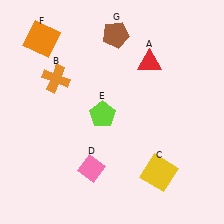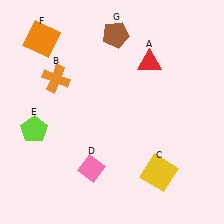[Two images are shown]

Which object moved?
The lime pentagon (E) moved left.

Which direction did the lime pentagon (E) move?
The lime pentagon (E) moved left.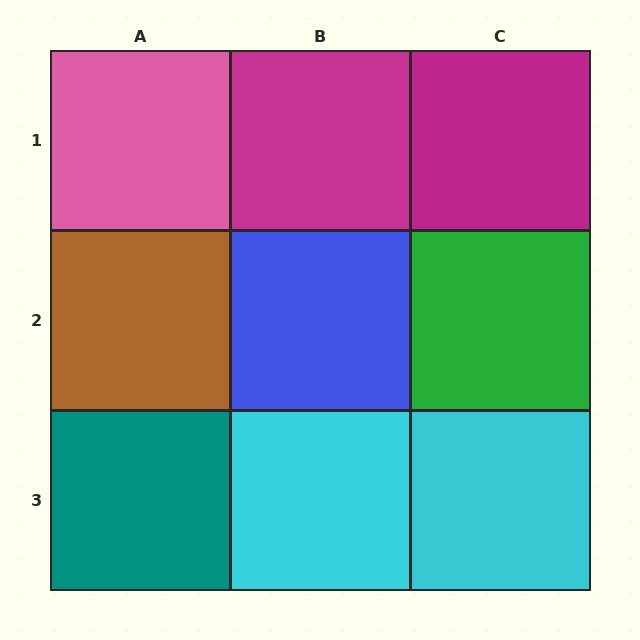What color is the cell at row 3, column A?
Teal.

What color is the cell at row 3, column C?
Cyan.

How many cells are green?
1 cell is green.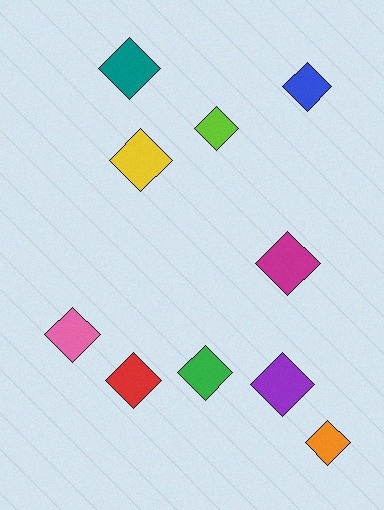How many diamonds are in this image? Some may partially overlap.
There are 10 diamonds.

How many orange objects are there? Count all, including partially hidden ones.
There is 1 orange object.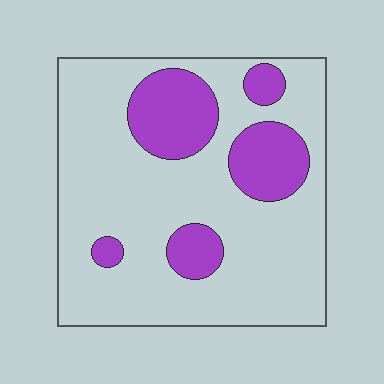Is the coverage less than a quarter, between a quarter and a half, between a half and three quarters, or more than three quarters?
Less than a quarter.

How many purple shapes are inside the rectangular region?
5.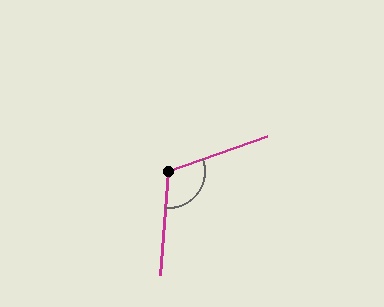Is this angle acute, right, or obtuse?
It is obtuse.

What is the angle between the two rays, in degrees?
Approximately 113 degrees.